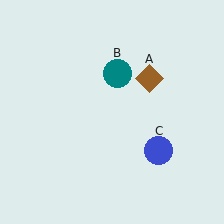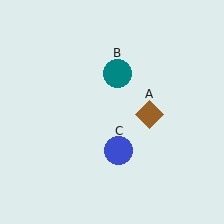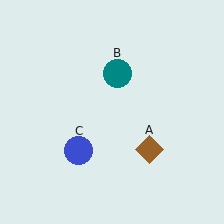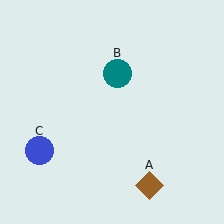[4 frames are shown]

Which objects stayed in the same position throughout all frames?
Teal circle (object B) remained stationary.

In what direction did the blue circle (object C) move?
The blue circle (object C) moved left.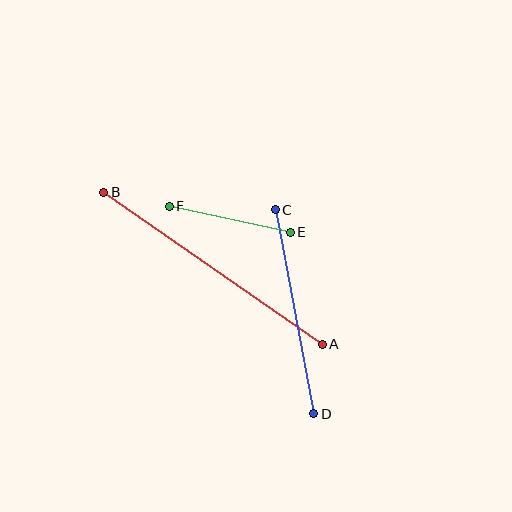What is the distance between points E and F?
The distance is approximately 124 pixels.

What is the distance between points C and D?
The distance is approximately 208 pixels.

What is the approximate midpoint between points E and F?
The midpoint is at approximately (230, 219) pixels.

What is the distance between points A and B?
The distance is approximately 266 pixels.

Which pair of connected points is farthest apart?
Points A and B are farthest apart.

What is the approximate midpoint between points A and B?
The midpoint is at approximately (213, 268) pixels.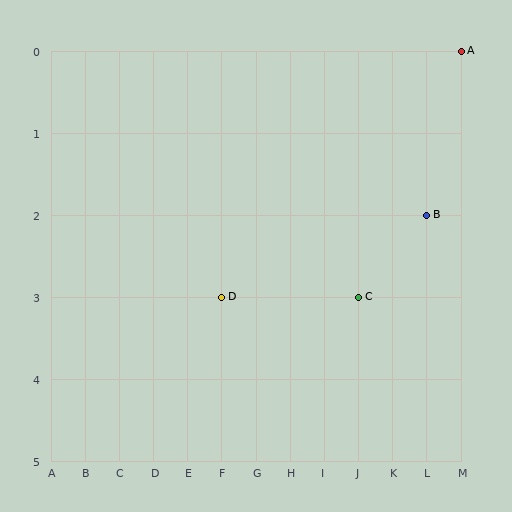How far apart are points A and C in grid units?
Points A and C are 3 columns and 3 rows apart (about 4.2 grid units diagonally).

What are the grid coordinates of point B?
Point B is at grid coordinates (L, 2).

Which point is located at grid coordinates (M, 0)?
Point A is at (M, 0).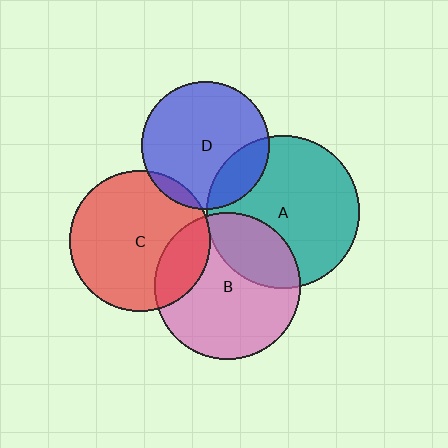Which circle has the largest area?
Circle A (teal).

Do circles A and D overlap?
Yes.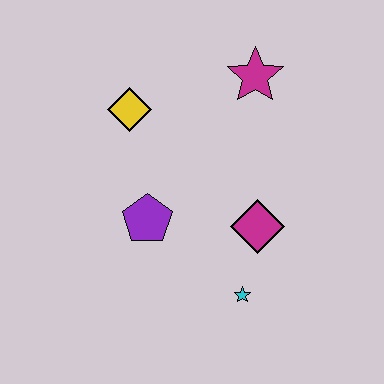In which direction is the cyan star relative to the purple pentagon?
The cyan star is to the right of the purple pentagon.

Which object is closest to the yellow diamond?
The purple pentagon is closest to the yellow diamond.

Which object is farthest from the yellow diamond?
The cyan star is farthest from the yellow diamond.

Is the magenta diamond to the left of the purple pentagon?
No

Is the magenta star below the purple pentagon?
No